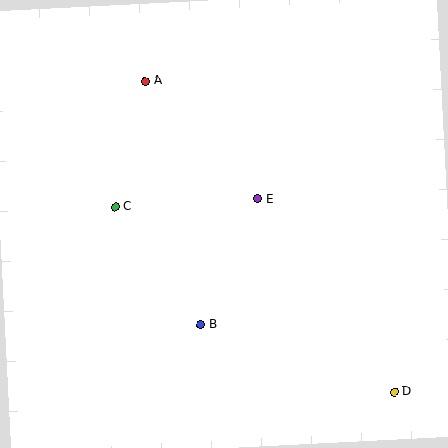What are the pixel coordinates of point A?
Point A is at (145, 81).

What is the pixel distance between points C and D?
The distance between C and D is 335 pixels.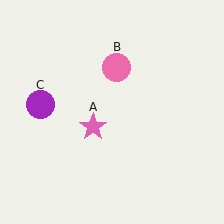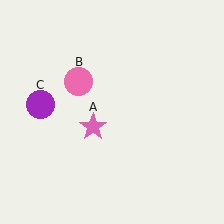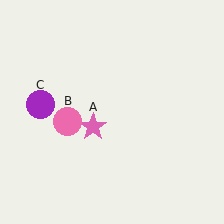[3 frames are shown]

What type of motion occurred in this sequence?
The pink circle (object B) rotated counterclockwise around the center of the scene.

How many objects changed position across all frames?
1 object changed position: pink circle (object B).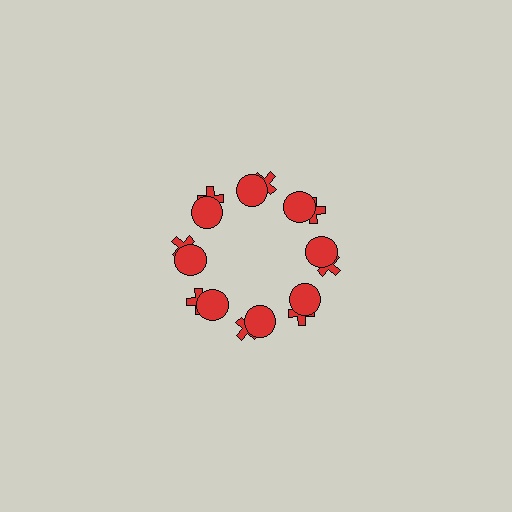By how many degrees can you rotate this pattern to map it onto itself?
The pattern maps onto itself every 45 degrees of rotation.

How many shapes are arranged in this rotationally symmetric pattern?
There are 16 shapes, arranged in 8 groups of 2.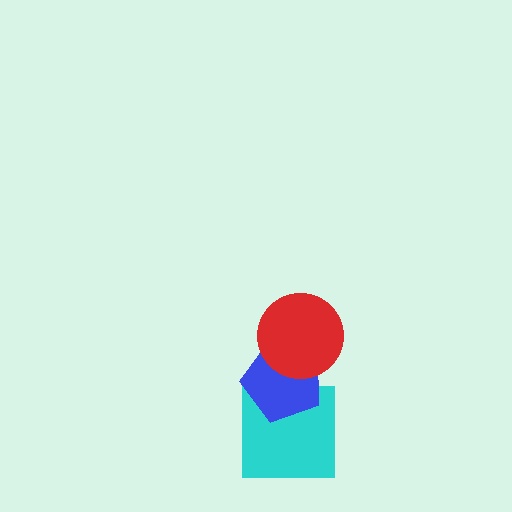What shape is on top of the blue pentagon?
The red circle is on top of the blue pentagon.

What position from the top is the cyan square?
The cyan square is 3rd from the top.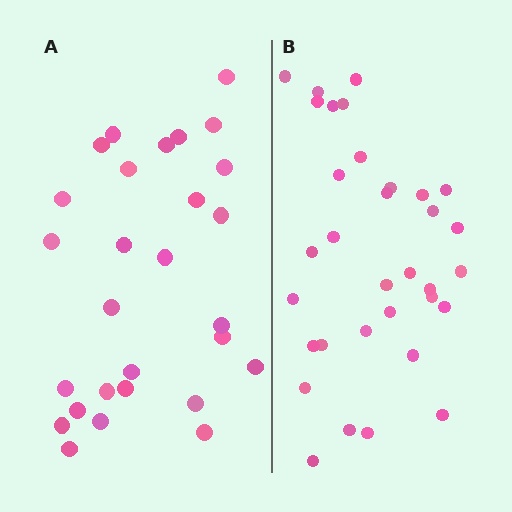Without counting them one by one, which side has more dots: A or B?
Region B (the right region) has more dots.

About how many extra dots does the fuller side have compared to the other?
Region B has about 5 more dots than region A.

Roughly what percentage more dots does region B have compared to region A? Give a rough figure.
About 20% more.